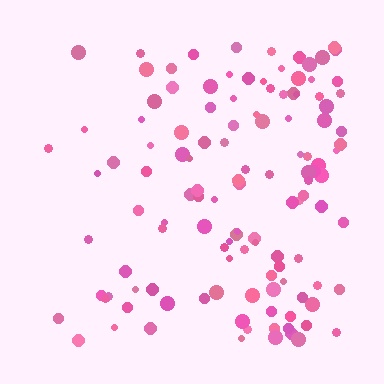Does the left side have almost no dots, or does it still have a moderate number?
Still a moderate number, just noticeably fewer than the right.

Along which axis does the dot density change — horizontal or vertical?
Horizontal.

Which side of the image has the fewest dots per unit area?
The left.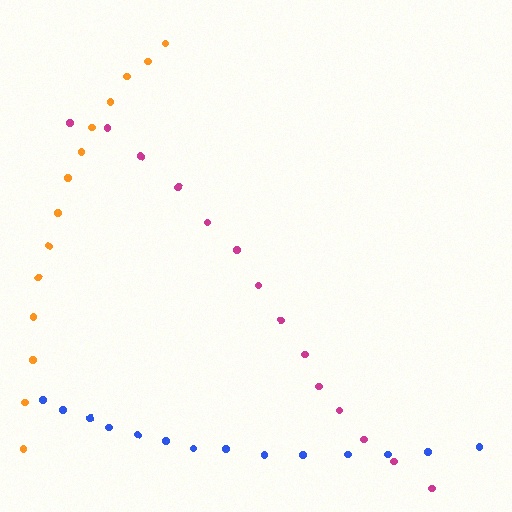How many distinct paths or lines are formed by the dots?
There are 3 distinct paths.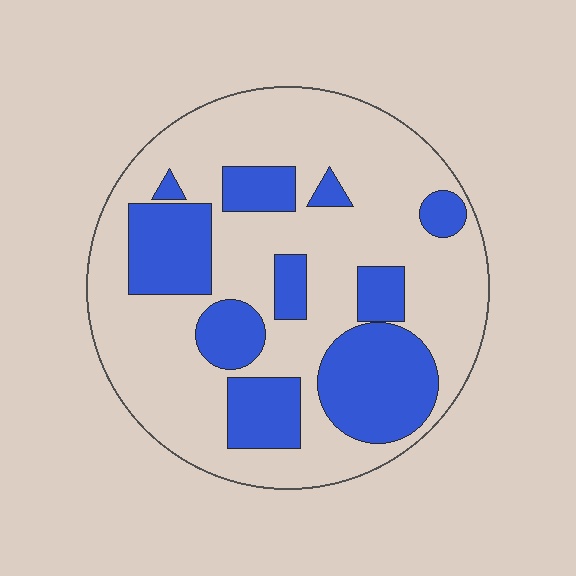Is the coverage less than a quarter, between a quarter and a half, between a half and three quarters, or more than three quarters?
Between a quarter and a half.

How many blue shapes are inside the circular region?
10.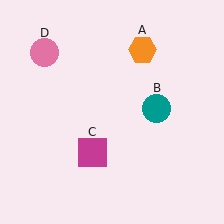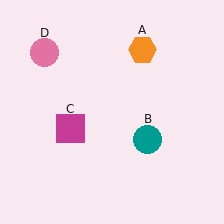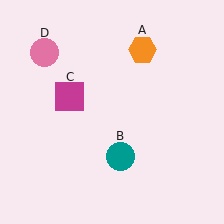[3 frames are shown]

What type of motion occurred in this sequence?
The teal circle (object B), magenta square (object C) rotated clockwise around the center of the scene.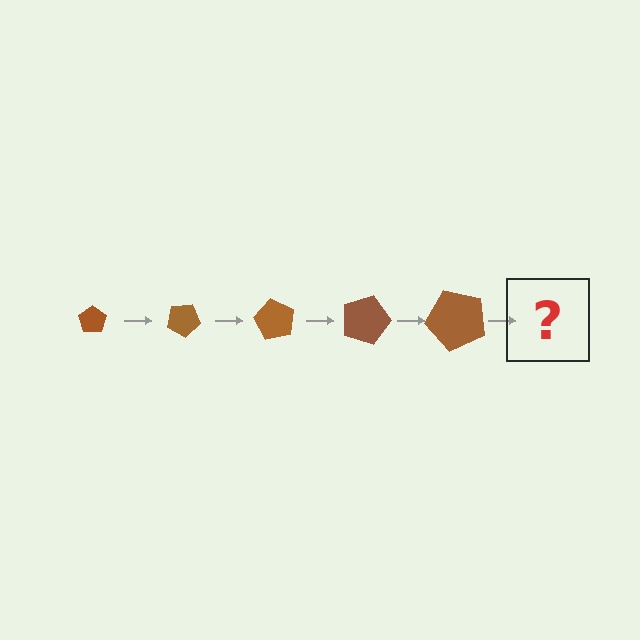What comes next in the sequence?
The next element should be a pentagon, larger than the previous one and rotated 150 degrees from the start.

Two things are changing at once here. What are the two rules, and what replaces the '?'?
The two rules are that the pentagon grows larger each step and it rotates 30 degrees each step. The '?' should be a pentagon, larger than the previous one and rotated 150 degrees from the start.